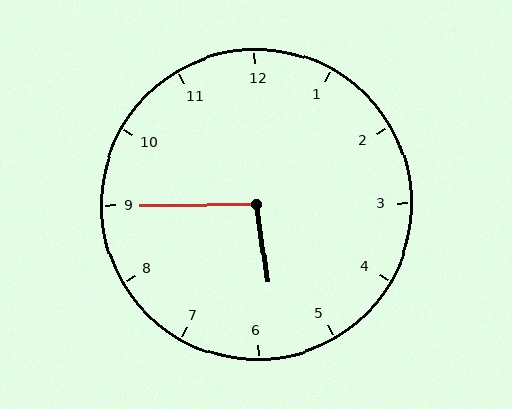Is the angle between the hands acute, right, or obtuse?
It is obtuse.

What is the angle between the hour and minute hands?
Approximately 98 degrees.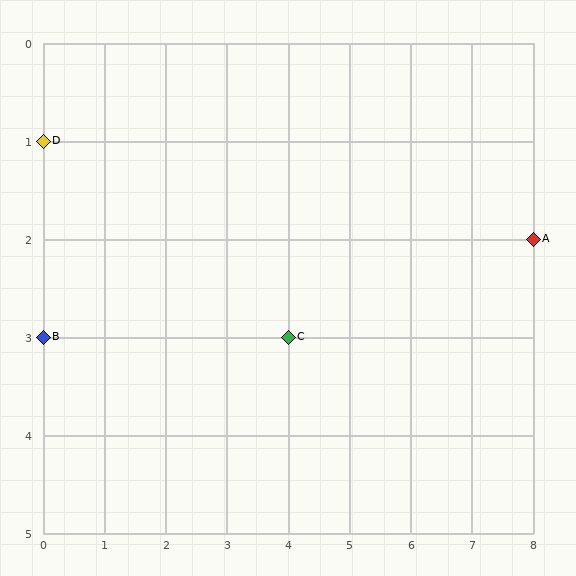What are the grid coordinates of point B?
Point B is at grid coordinates (0, 3).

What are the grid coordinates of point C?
Point C is at grid coordinates (4, 3).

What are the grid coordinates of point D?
Point D is at grid coordinates (0, 1).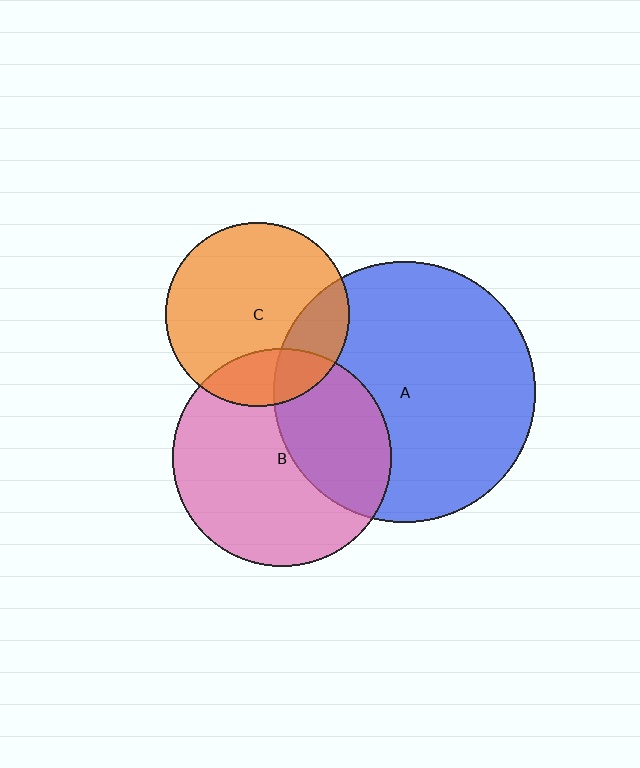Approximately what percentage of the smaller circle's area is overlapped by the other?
Approximately 35%.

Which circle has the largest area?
Circle A (blue).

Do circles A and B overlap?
Yes.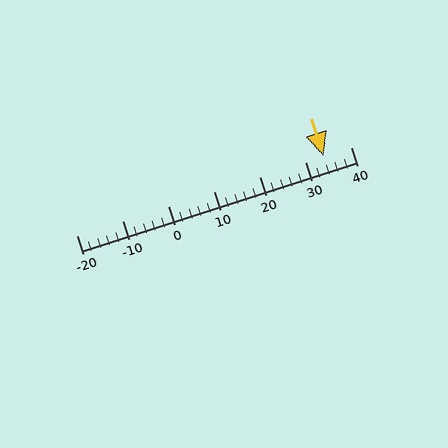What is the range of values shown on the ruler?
The ruler shows values from -20 to 40.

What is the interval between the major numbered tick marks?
The major tick marks are spaced 10 units apart.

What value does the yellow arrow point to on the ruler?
The yellow arrow points to approximately 34.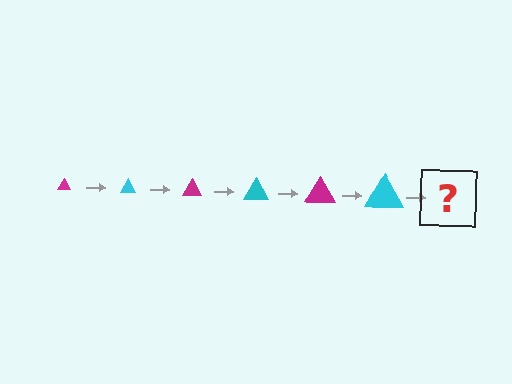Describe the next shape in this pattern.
It should be a magenta triangle, larger than the previous one.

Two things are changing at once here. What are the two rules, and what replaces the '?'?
The two rules are that the triangle grows larger each step and the color cycles through magenta and cyan. The '?' should be a magenta triangle, larger than the previous one.